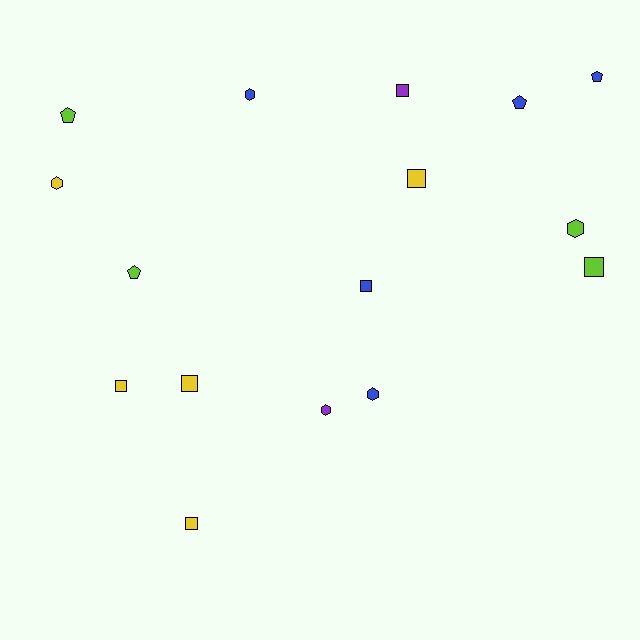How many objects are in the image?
There are 16 objects.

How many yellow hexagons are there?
There is 1 yellow hexagon.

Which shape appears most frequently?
Square, with 7 objects.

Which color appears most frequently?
Yellow, with 5 objects.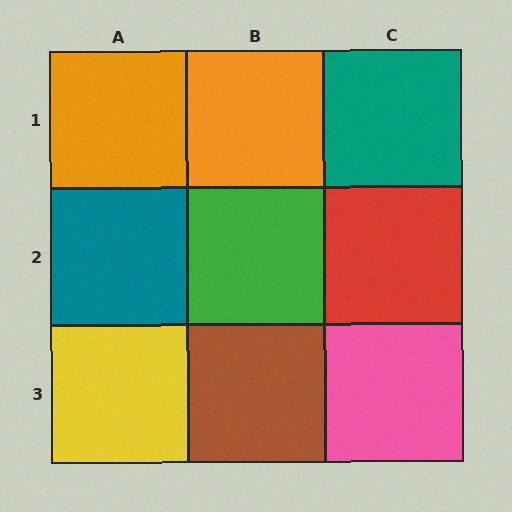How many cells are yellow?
1 cell is yellow.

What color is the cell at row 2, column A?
Teal.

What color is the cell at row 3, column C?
Pink.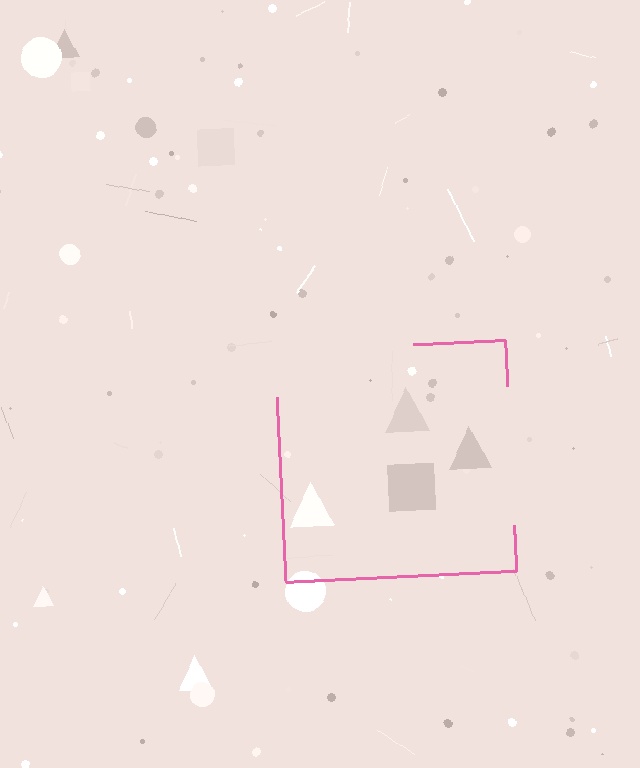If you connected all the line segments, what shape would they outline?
They would outline a square.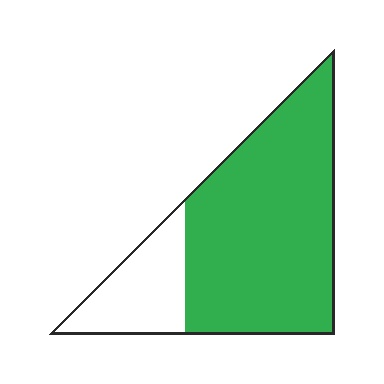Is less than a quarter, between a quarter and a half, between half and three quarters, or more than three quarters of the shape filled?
More than three quarters.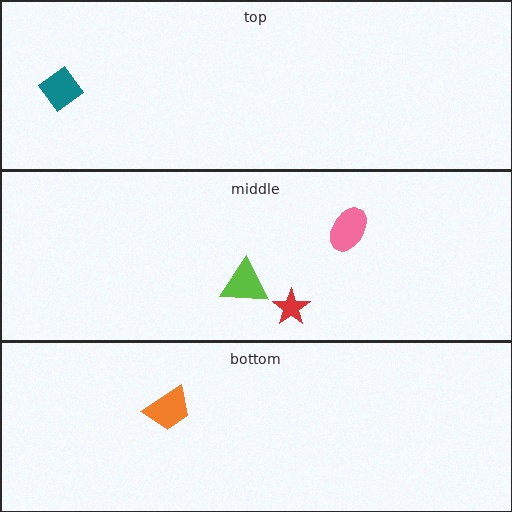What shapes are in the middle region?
The lime triangle, the red star, the pink ellipse.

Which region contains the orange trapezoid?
The bottom region.